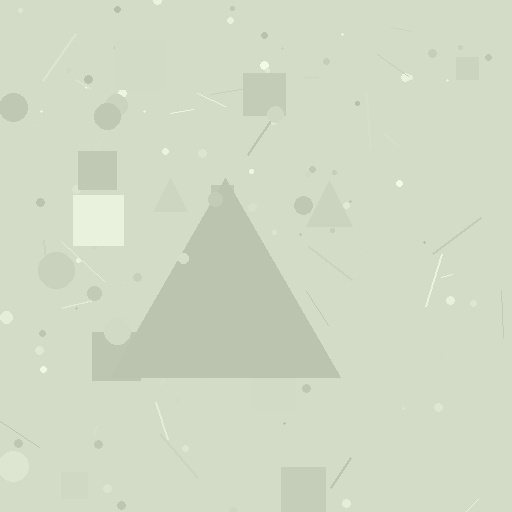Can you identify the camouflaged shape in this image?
The camouflaged shape is a triangle.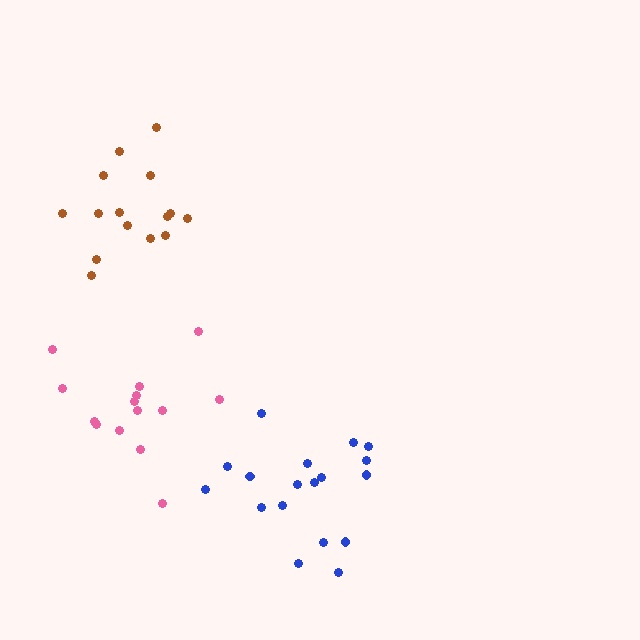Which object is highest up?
The brown cluster is topmost.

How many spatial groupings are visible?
There are 3 spatial groupings.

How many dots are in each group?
Group 1: 18 dots, Group 2: 14 dots, Group 3: 15 dots (47 total).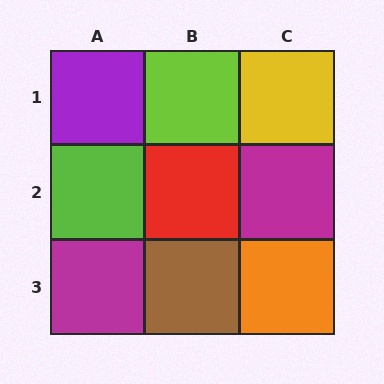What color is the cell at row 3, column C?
Orange.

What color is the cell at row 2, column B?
Red.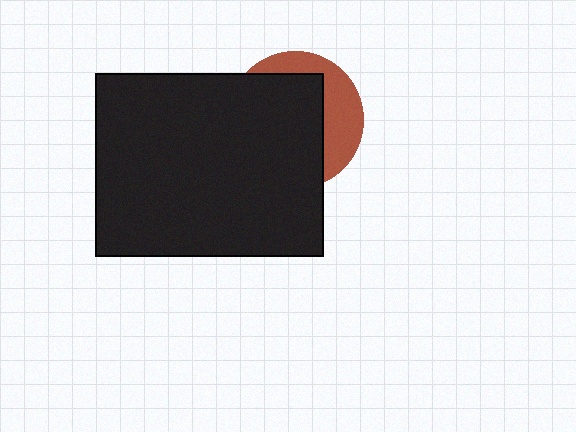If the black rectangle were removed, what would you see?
You would see the complete brown circle.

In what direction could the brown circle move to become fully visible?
The brown circle could move right. That would shift it out from behind the black rectangle entirely.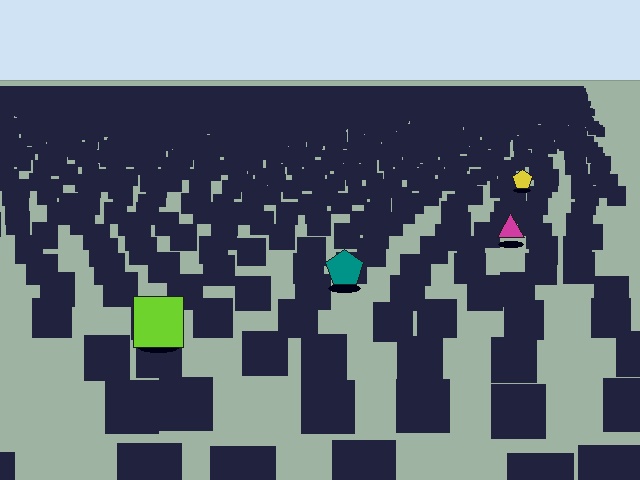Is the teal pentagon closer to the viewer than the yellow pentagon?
Yes. The teal pentagon is closer — you can tell from the texture gradient: the ground texture is coarser near it.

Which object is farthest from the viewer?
The yellow pentagon is farthest from the viewer. It appears smaller and the ground texture around it is denser.